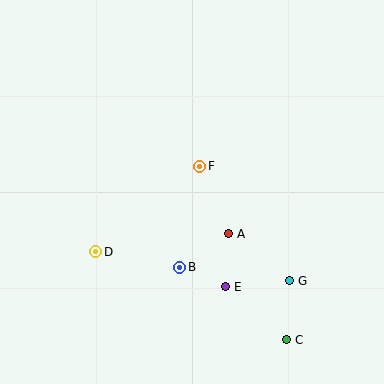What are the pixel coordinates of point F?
Point F is at (200, 167).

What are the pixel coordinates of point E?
Point E is at (226, 287).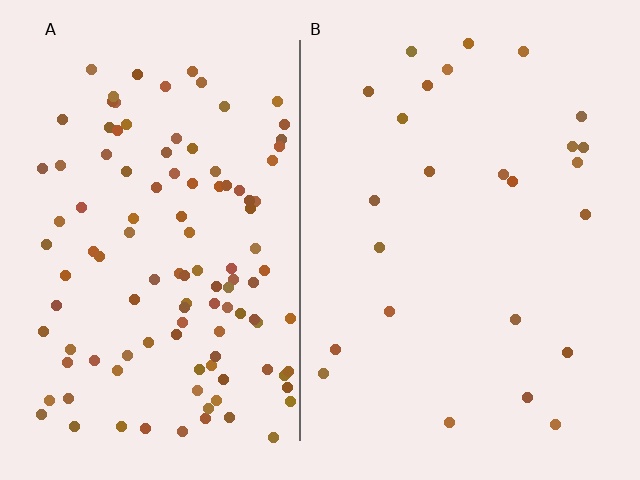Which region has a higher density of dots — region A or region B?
A (the left).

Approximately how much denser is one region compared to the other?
Approximately 4.5× — region A over region B.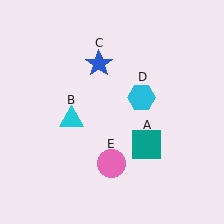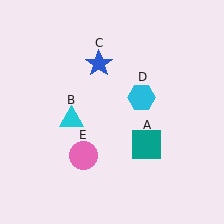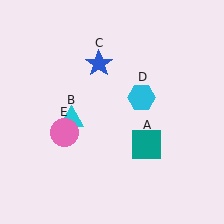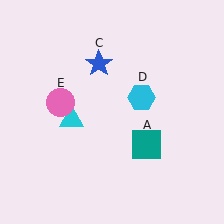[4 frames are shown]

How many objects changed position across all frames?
1 object changed position: pink circle (object E).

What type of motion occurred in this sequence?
The pink circle (object E) rotated clockwise around the center of the scene.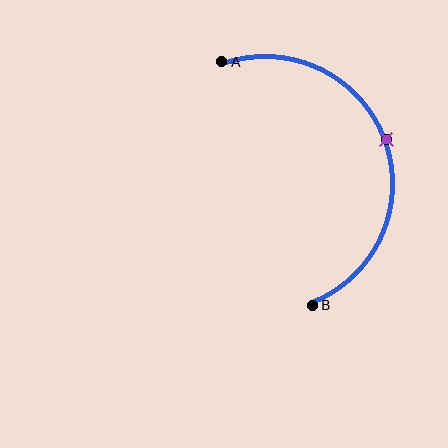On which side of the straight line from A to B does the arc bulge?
The arc bulges to the right of the straight line connecting A and B.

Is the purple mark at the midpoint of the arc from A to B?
Yes. The purple mark lies on the arc at equal arc-length from both A and B — it is the arc midpoint.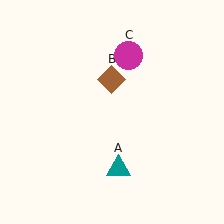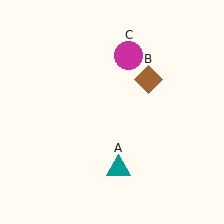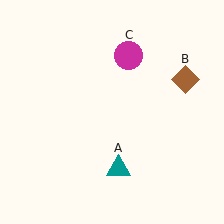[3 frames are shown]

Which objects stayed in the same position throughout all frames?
Teal triangle (object A) and magenta circle (object C) remained stationary.